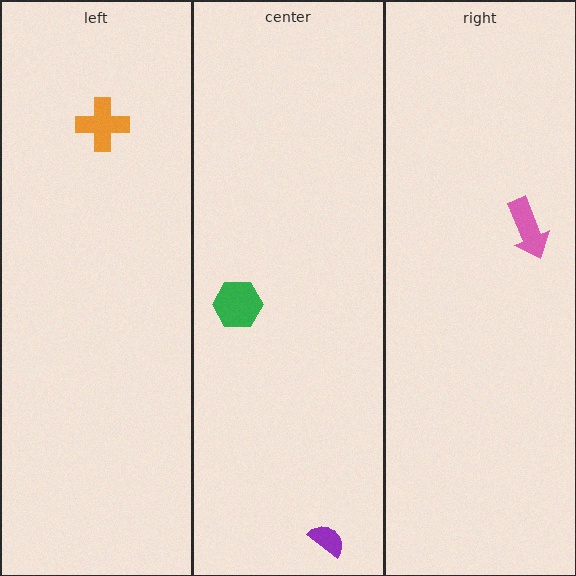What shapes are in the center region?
The green hexagon, the purple semicircle.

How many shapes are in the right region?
1.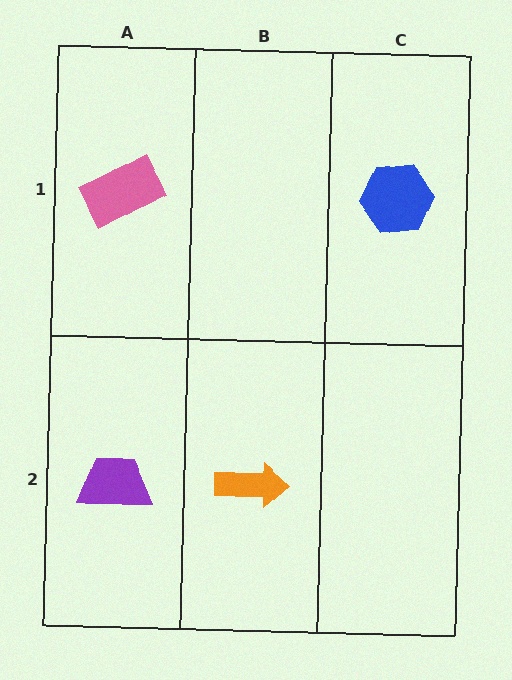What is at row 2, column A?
A purple trapezoid.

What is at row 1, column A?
A pink rectangle.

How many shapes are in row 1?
2 shapes.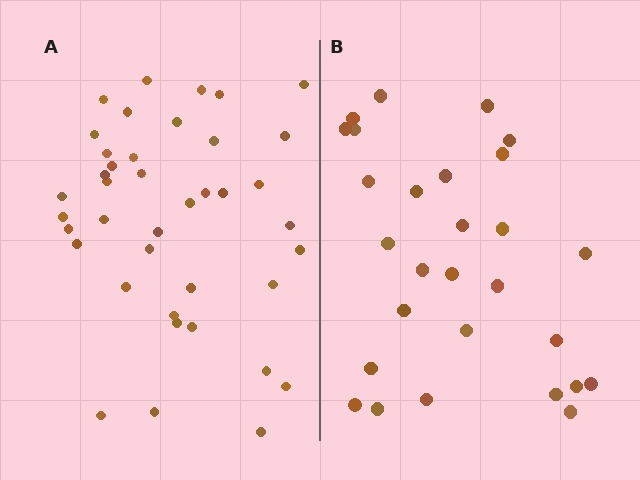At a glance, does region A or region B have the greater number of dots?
Region A (the left region) has more dots.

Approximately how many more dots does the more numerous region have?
Region A has roughly 12 or so more dots than region B.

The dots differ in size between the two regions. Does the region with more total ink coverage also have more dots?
No. Region B has more total ink coverage because its dots are larger, but region A actually contains more individual dots. Total area can be misleading — the number of items is what matters here.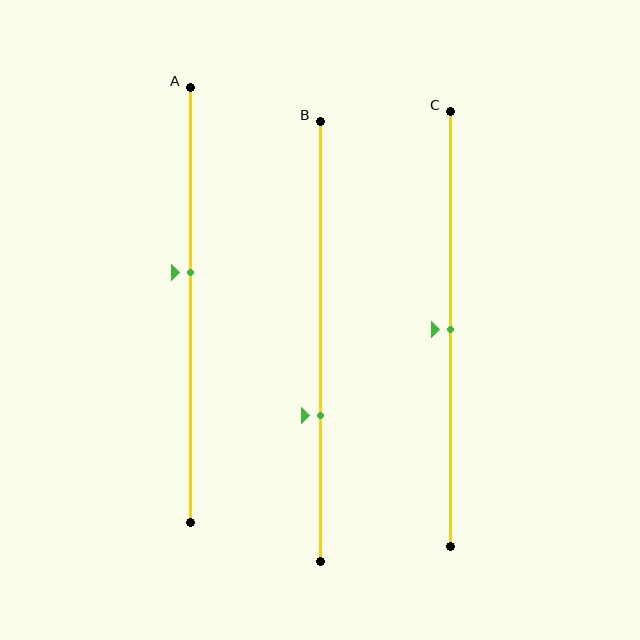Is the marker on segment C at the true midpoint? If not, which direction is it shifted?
Yes, the marker on segment C is at the true midpoint.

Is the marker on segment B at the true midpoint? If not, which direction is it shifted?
No, the marker on segment B is shifted downward by about 17% of the segment length.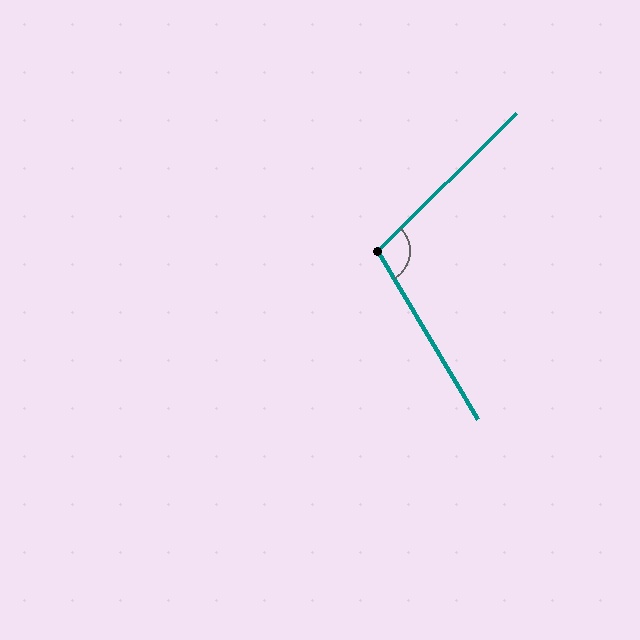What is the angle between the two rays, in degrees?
Approximately 104 degrees.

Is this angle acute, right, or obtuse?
It is obtuse.